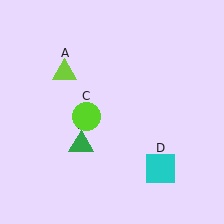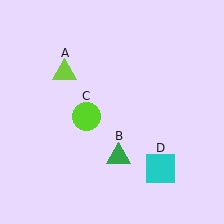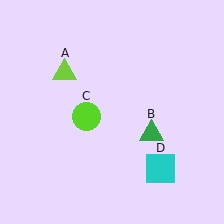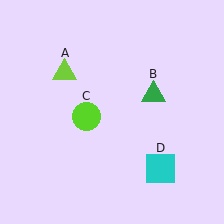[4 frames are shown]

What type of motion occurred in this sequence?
The green triangle (object B) rotated counterclockwise around the center of the scene.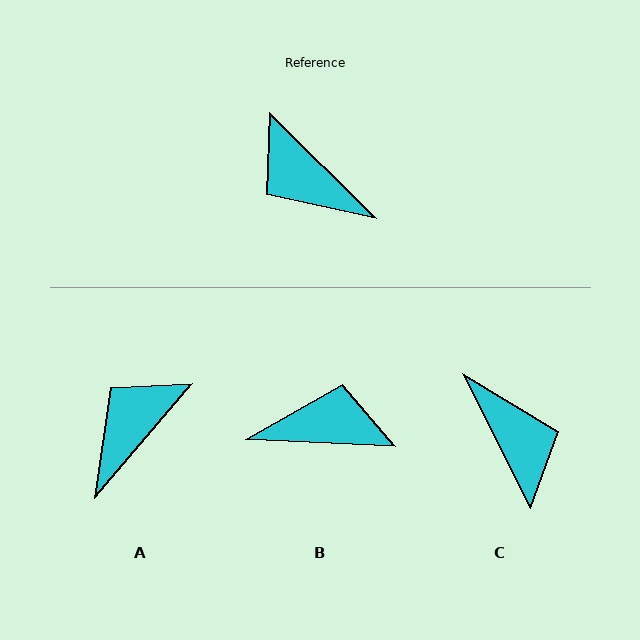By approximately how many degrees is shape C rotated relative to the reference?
Approximately 162 degrees counter-clockwise.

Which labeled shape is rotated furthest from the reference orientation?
C, about 162 degrees away.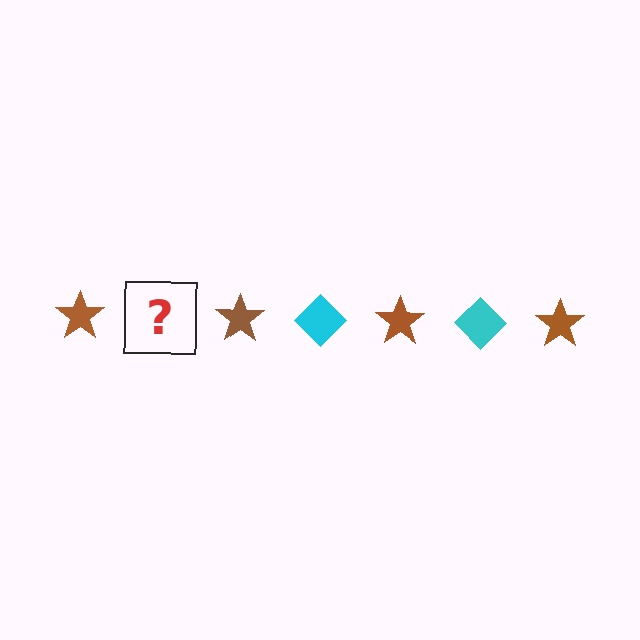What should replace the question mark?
The question mark should be replaced with a cyan diamond.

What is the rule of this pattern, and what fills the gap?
The rule is that the pattern alternates between brown star and cyan diamond. The gap should be filled with a cyan diamond.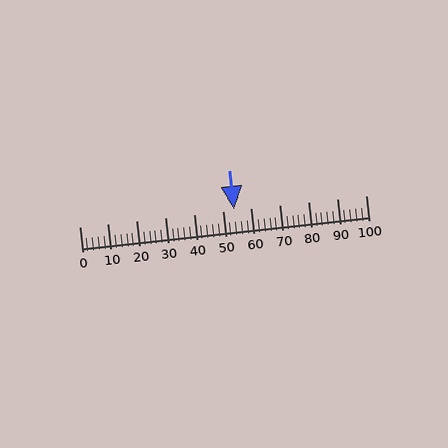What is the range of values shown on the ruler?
The ruler shows values from 0 to 100.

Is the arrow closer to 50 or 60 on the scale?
The arrow is closer to 50.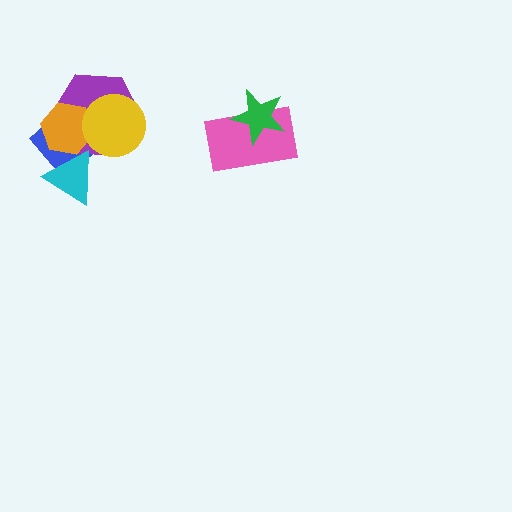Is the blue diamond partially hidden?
Yes, it is partially covered by another shape.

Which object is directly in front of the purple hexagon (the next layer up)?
The orange hexagon is directly in front of the purple hexagon.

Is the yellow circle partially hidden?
No, no other shape covers it.